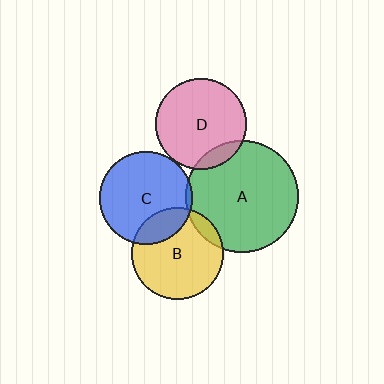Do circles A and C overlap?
Yes.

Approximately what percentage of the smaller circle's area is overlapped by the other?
Approximately 5%.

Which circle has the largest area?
Circle A (green).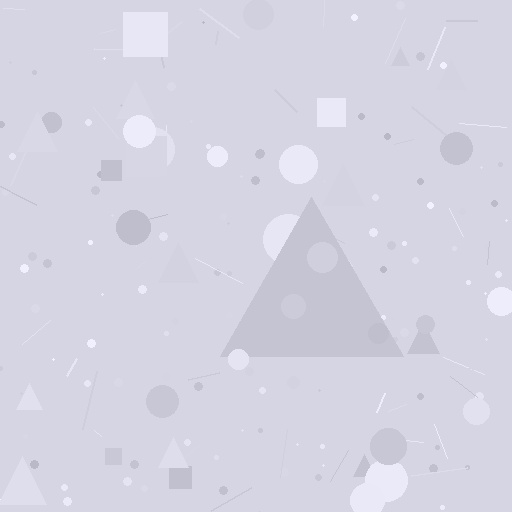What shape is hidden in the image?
A triangle is hidden in the image.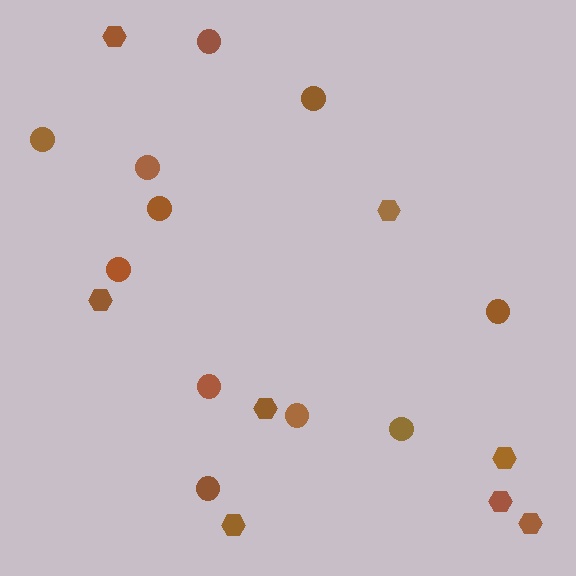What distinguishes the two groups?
There are 2 groups: one group of hexagons (8) and one group of circles (11).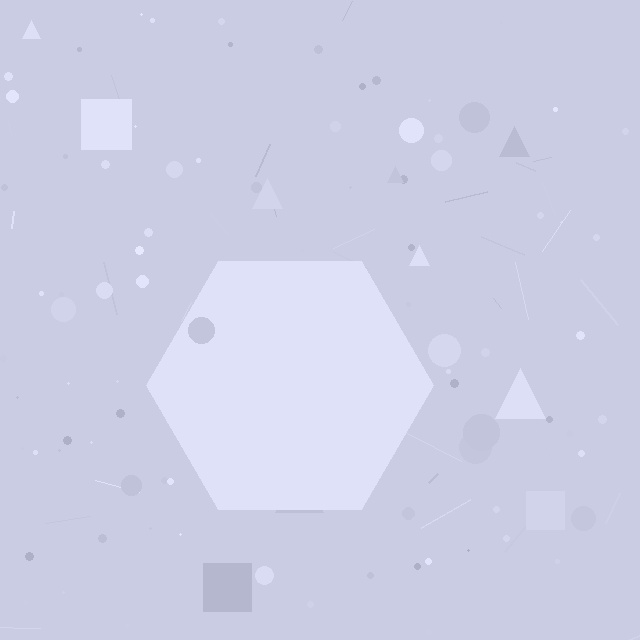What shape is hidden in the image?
A hexagon is hidden in the image.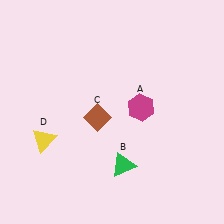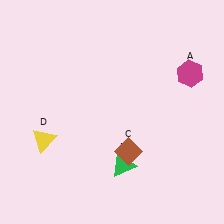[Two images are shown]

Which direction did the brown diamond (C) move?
The brown diamond (C) moved down.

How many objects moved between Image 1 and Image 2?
2 objects moved between the two images.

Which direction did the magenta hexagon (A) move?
The magenta hexagon (A) moved right.